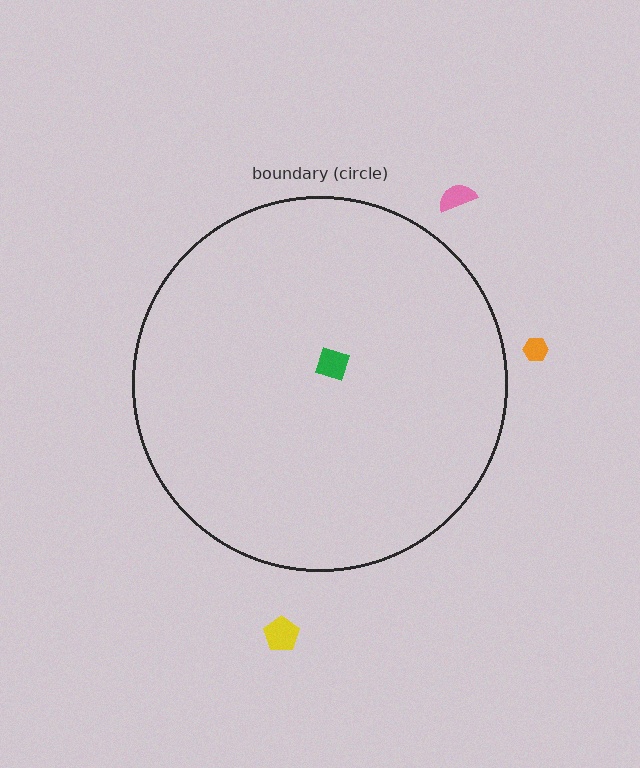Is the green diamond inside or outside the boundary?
Inside.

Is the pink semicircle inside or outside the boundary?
Outside.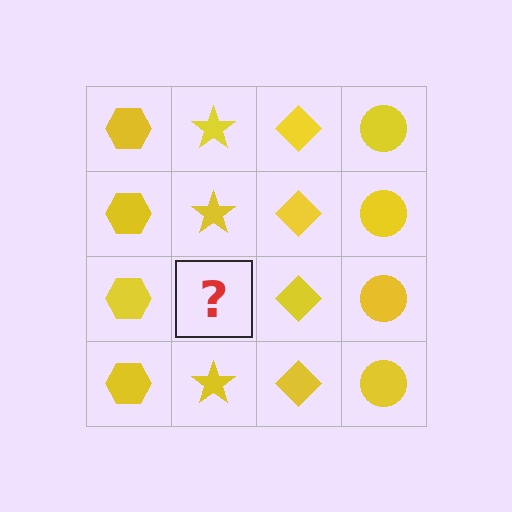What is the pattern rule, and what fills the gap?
The rule is that each column has a consistent shape. The gap should be filled with a yellow star.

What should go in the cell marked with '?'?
The missing cell should contain a yellow star.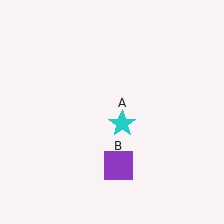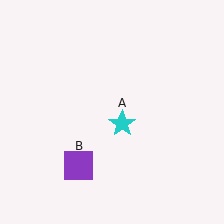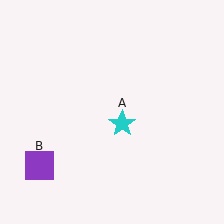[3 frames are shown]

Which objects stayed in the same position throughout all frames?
Cyan star (object A) remained stationary.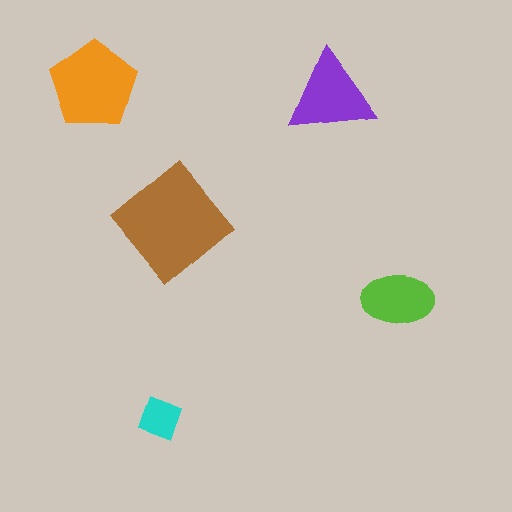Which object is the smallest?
The cyan diamond.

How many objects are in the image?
There are 5 objects in the image.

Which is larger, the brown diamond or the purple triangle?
The brown diamond.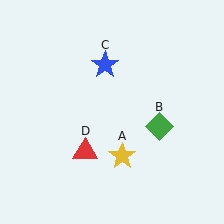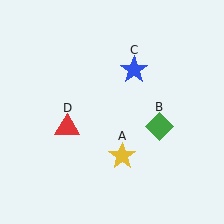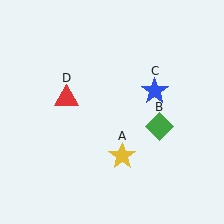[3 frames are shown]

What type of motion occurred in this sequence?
The blue star (object C), red triangle (object D) rotated clockwise around the center of the scene.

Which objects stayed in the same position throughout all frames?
Yellow star (object A) and green diamond (object B) remained stationary.